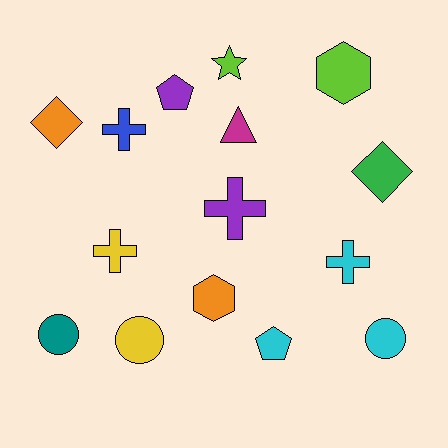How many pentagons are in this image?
There are 2 pentagons.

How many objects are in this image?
There are 15 objects.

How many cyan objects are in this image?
There are 3 cyan objects.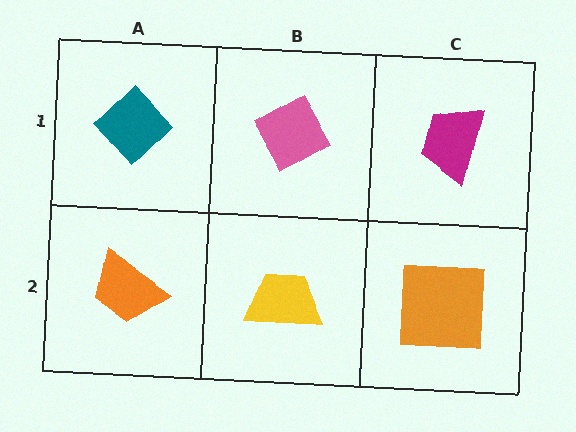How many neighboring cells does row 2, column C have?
2.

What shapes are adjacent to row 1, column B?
A yellow trapezoid (row 2, column B), a teal diamond (row 1, column A), a magenta trapezoid (row 1, column C).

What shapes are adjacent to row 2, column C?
A magenta trapezoid (row 1, column C), a yellow trapezoid (row 2, column B).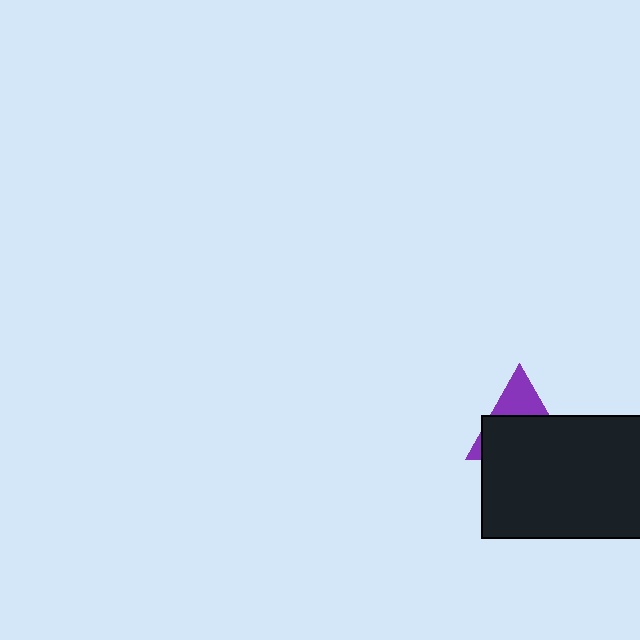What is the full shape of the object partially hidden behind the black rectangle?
The partially hidden object is a purple triangle.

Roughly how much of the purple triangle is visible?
A small part of it is visible (roughly 34%).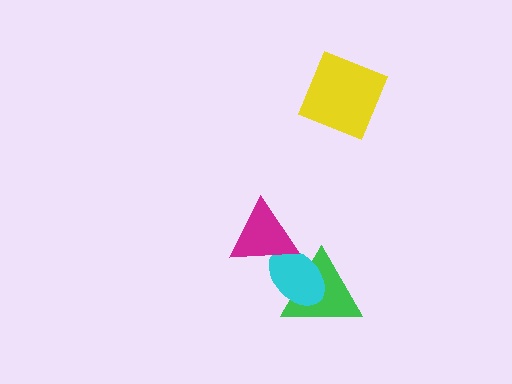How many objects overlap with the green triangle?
1 object overlaps with the green triangle.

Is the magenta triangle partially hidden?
No, no other shape covers it.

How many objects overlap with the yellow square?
0 objects overlap with the yellow square.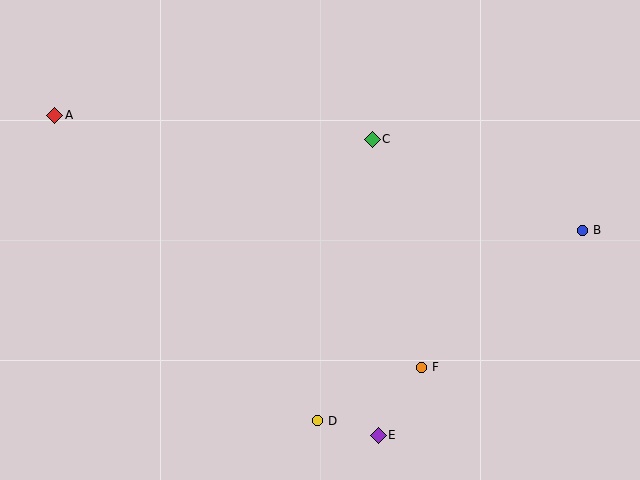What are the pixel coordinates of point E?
Point E is at (378, 435).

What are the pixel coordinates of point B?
Point B is at (583, 230).